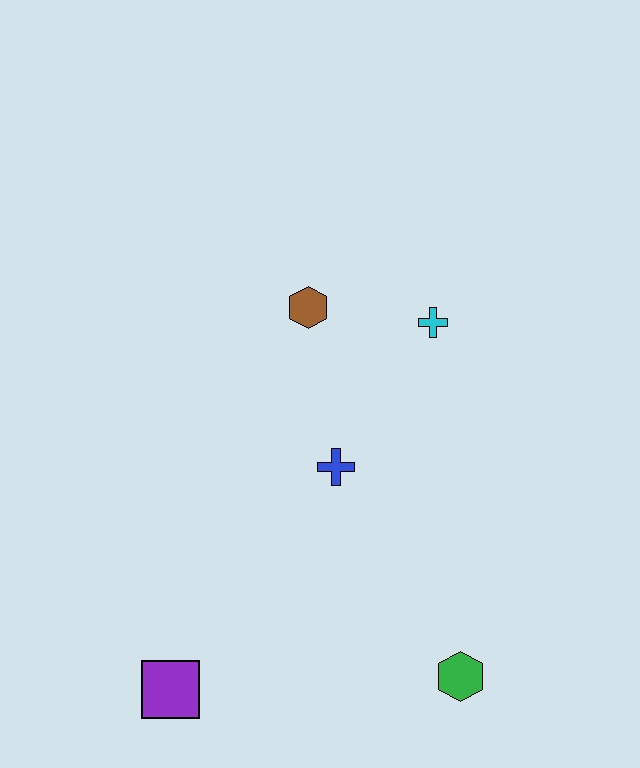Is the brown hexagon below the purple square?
No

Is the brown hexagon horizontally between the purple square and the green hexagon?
Yes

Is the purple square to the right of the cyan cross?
No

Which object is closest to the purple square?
The blue cross is closest to the purple square.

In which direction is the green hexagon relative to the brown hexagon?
The green hexagon is below the brown hexagon.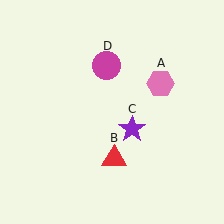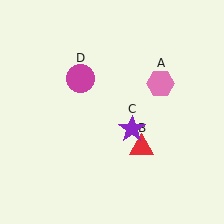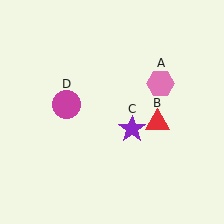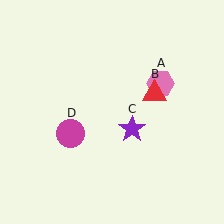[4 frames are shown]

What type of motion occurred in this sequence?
The red triangle (object B), magenta circle (object D) rotated counterclockwise around the center of the scene.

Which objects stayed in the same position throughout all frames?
Pink hexagon (object A) and purple star (object C) remained stationary.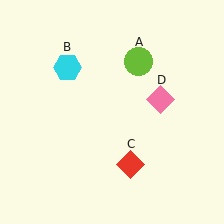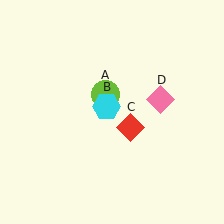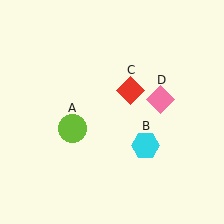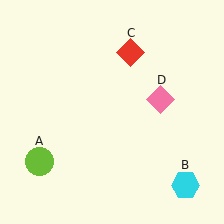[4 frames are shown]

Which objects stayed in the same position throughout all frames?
Pink diamond (object D) remained stationary.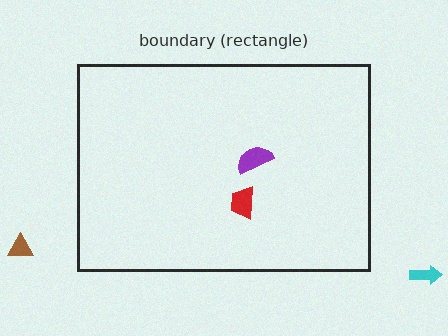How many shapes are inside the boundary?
2 inside, 2 outside.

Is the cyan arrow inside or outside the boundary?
Outside.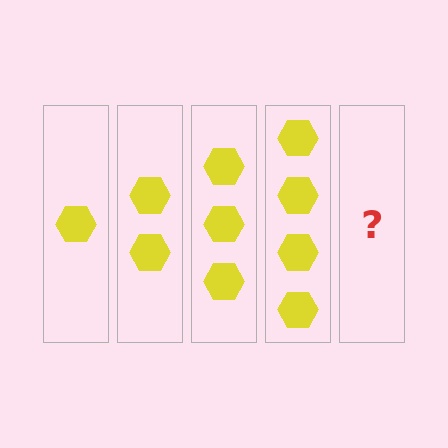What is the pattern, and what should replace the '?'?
The pattern is that each step adds one more hexagon. The '?' should be 5 hexagons.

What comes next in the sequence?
The next element should be 5 hexagons.